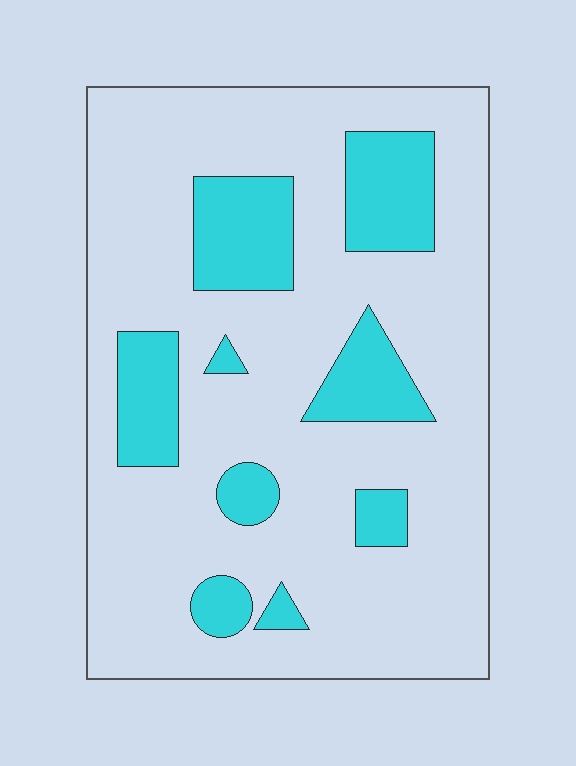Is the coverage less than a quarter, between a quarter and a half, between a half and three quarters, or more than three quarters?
Less than a quarter.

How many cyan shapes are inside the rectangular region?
9.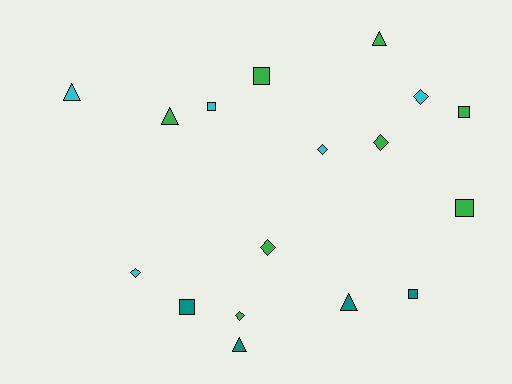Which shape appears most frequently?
Diamond, with 6 objects.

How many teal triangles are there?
There are 2 teal triangles.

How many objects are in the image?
There are 17 objects.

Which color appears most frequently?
Green, with 8 objects.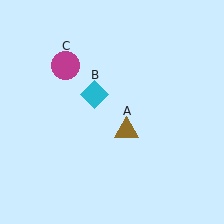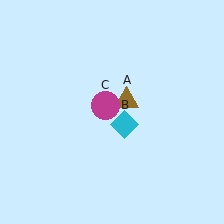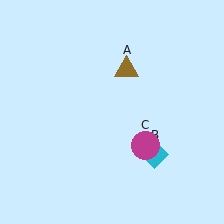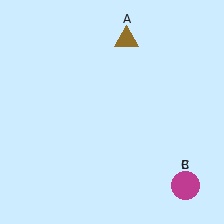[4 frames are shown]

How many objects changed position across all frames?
3 objects changed position: brown triangle (object A), cyan diamond (object B), magenta circle (object C).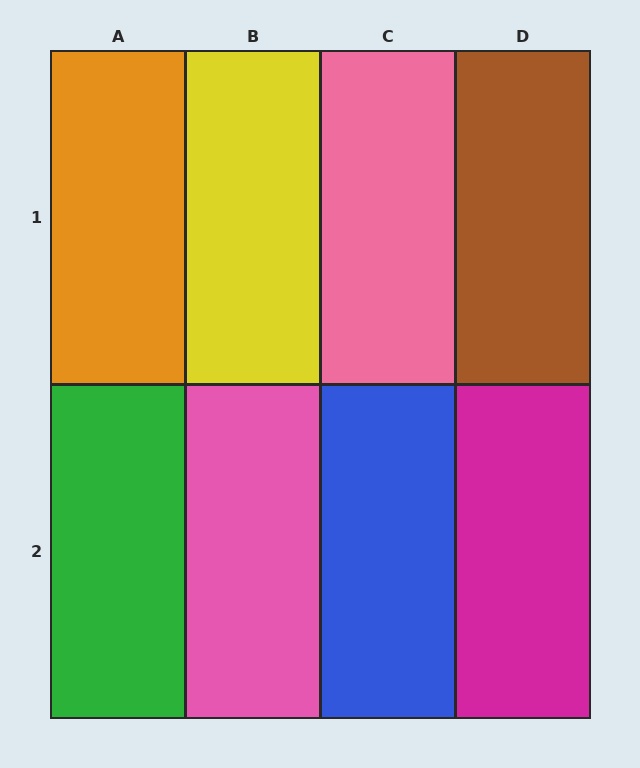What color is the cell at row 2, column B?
Pink.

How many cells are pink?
2 cells are pink.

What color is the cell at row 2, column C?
Blue.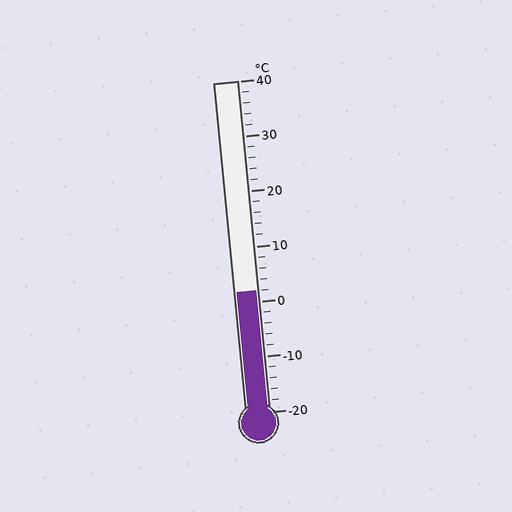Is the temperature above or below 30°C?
The temperature is below 30°C.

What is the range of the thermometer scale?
The thermometer scale ranges from -20°C to 40°C.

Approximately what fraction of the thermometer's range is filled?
The thermometer is filled to approximately 35% of its range.